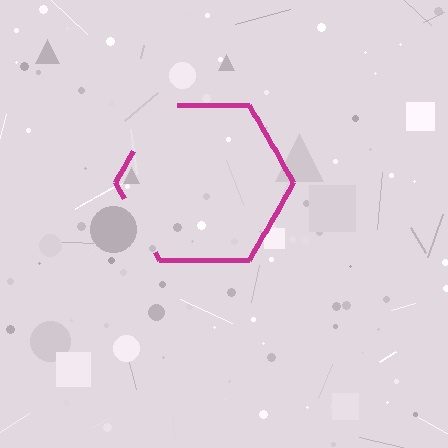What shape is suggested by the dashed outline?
The dashed outline suggests a hexagon.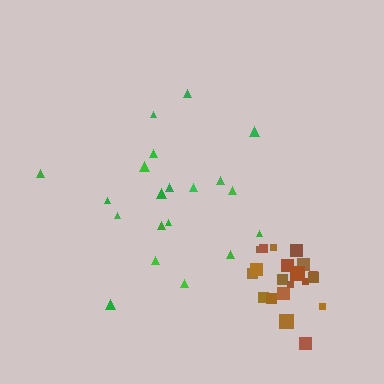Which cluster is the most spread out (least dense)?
Green.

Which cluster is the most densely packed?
Brown.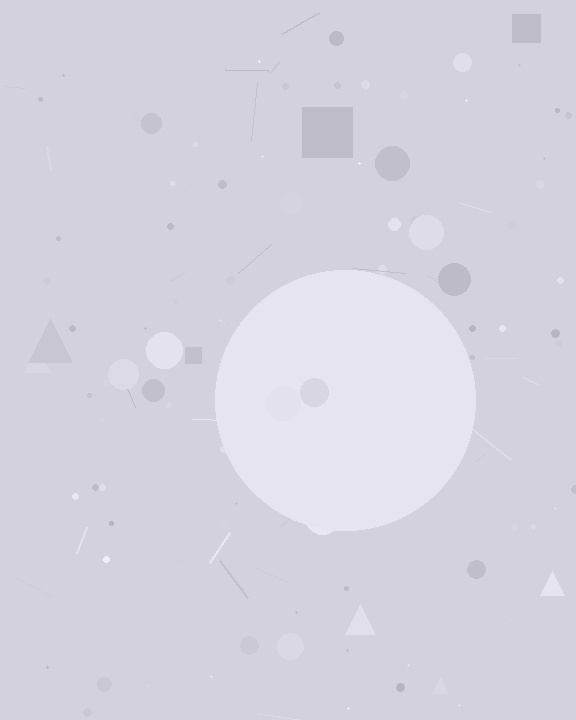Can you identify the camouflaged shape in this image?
The camouflaged shape is a circle.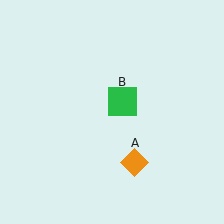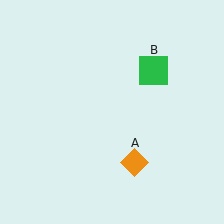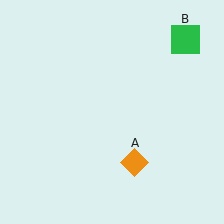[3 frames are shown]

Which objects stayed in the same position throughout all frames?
Orange diamond (object A) remained stationary.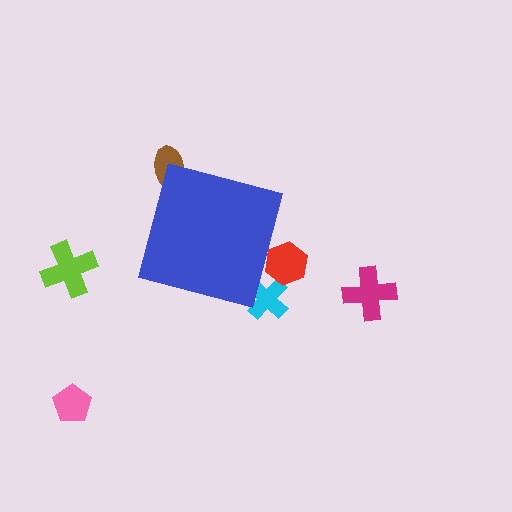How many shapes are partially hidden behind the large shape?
3 shapes are partially hidden.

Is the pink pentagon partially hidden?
No, the pink pentagon is fully visible.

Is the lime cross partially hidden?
No, the lime cross is fully visible.